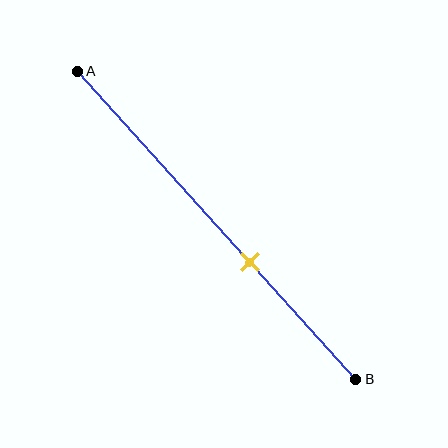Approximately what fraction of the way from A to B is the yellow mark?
The yellow mark is approximately 60% of the way from A to B.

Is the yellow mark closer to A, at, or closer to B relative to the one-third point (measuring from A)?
The yellow mark is closer to point B than the one-third point of segment AB.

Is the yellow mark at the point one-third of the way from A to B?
No, the mark is at about 60% from A, not at the 33% one-third point.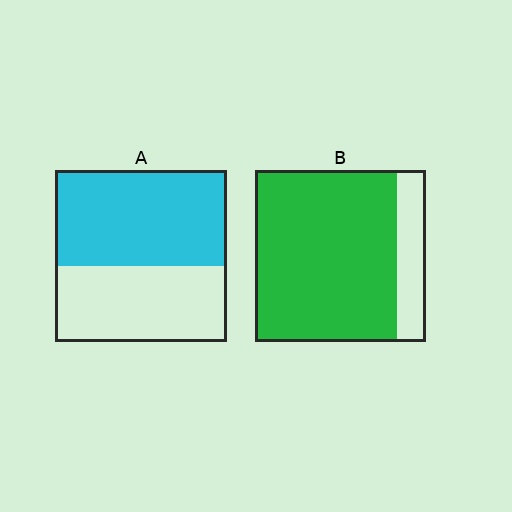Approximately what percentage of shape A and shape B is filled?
A is approximately 55% and B is approximately 85%.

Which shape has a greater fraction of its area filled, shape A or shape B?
Shape B.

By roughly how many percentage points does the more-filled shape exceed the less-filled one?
By roughly 25 percentage points (B over A).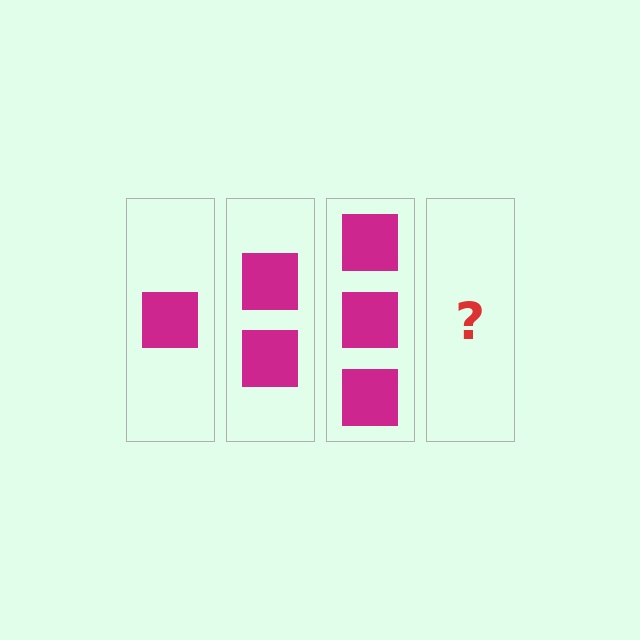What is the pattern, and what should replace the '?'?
The pattern is that each step adds one more square. The '?' should be 4 squares.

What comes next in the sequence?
The next element should be 4 squares.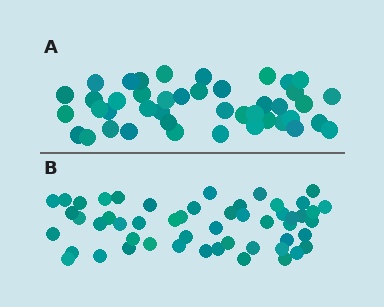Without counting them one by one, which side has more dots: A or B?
Region B (the bottom region) has more dots.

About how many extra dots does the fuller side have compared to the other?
Region B has roughly 8 or so more dots than region A.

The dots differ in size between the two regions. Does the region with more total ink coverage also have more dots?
No. Region A has more total ink coverage because its dots are larger, but region B actually contains more individual dots. Total area can be misleading — the number of items is what matters here.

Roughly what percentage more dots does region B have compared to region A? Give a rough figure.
About 20% more.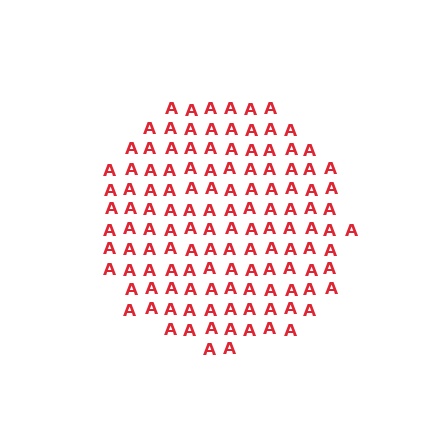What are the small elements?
The small elements are letter A's.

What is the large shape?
The large shape is a circle.